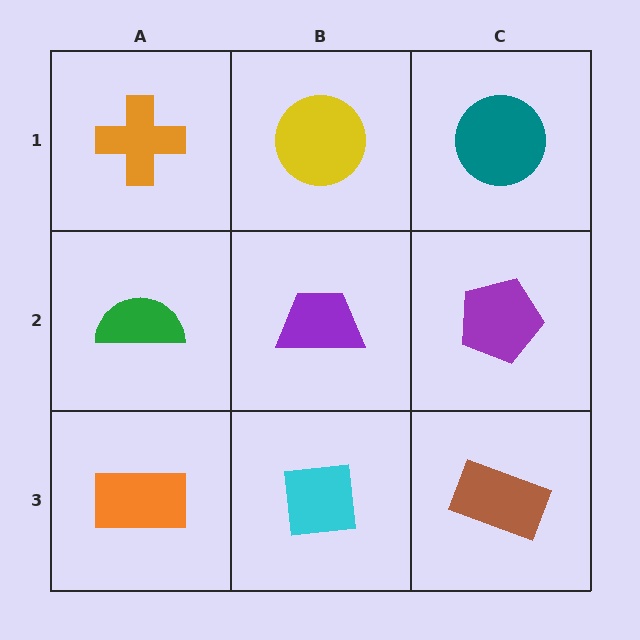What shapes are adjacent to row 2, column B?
A yellow circle (row 1, column B), a cyan square (row 3, column B), a green semicircle (row 2, column A), a purple pentagon (row 2, column C).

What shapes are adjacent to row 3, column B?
A purple trapezoid (row 2, column B), an orange rectangle (row 3, column A), a brown rectangle (row 3, column C).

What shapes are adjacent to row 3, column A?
A green semicircle (row 2, column A), a cyan square (row 3, column B).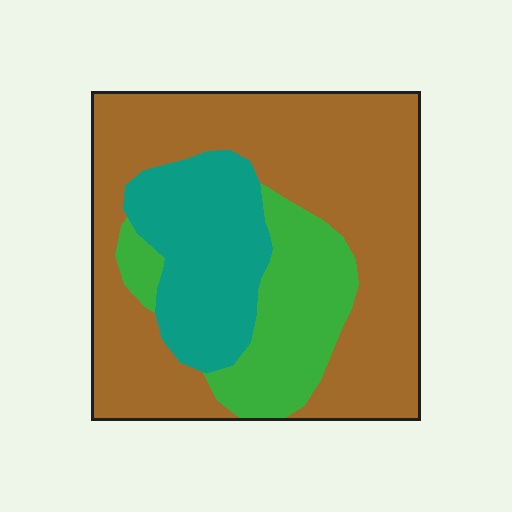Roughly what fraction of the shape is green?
Green covers 20% of the shape.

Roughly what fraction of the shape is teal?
Teal takes up about one fifth (1/5) of the shape.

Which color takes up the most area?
Brown, at roughly 60%.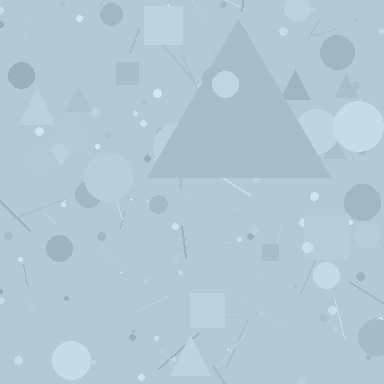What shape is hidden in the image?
A triangle is hidden in the image.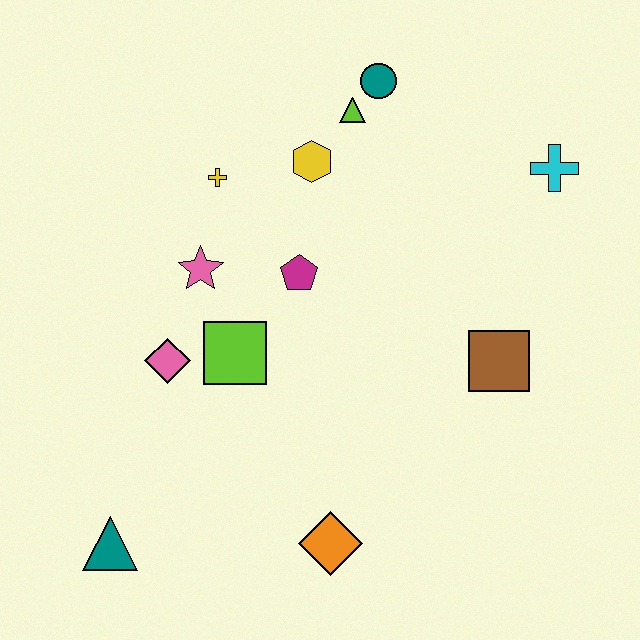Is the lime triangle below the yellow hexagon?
No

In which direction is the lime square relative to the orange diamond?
The lime square is above the orange diamond.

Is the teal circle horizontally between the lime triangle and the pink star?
No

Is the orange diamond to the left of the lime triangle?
Yes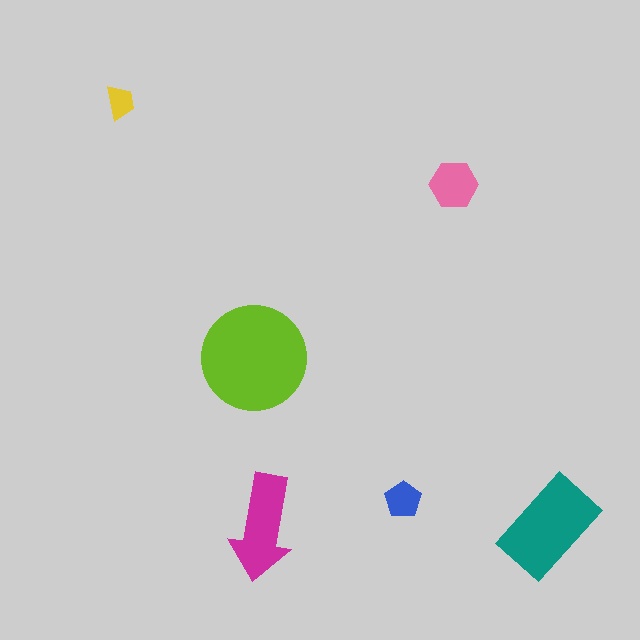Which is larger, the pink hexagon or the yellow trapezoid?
The pink hexagon.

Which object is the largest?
The lime circle.